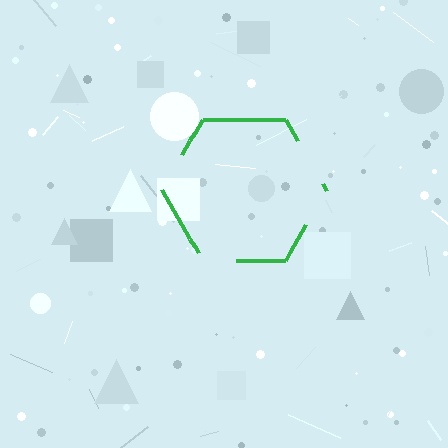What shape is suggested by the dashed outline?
The dashed outline suggests a hexagon.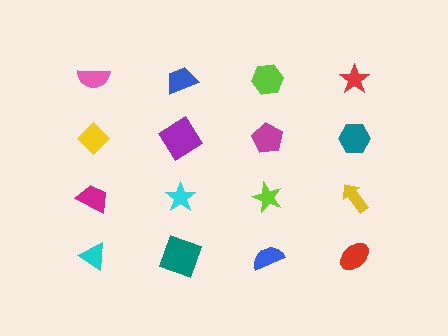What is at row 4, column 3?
A blue semicircle.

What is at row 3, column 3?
A lime star.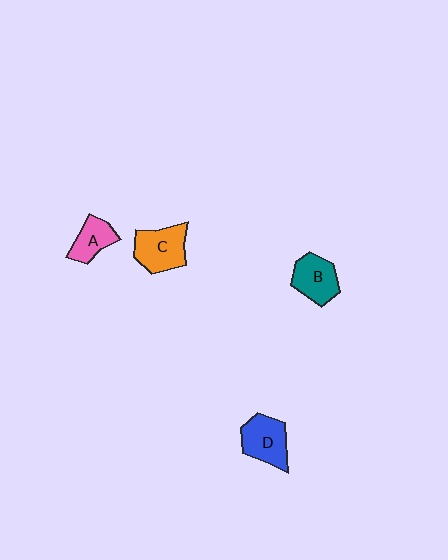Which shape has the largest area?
Shape C (orange).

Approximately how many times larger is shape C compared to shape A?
Approximately 1.5 times.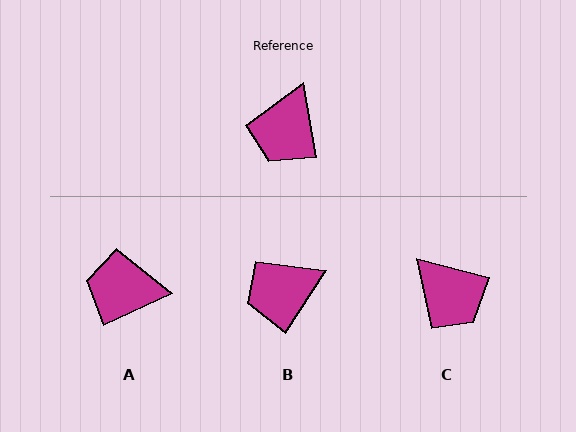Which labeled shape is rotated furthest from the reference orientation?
A, about 75 degrees away.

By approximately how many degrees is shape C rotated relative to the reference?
Approximately 66 degrees counter-clockwise.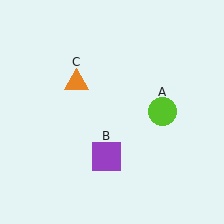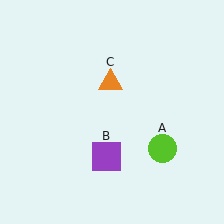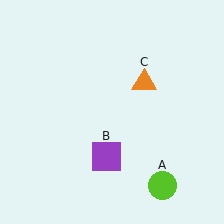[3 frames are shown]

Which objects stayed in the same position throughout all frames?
Purple square (object B) remained stationary.